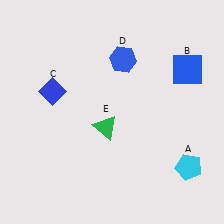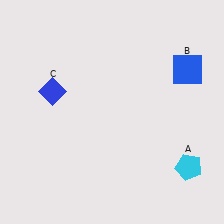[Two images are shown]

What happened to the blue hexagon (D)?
The blue hexagon (D) was removed in Image 2. It was in the top-right area of Image 1.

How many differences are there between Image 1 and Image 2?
There are 2 differences between the two images.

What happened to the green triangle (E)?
The green triangle (E) was removed in Image 2. It was in the bottom-left area of Image 1.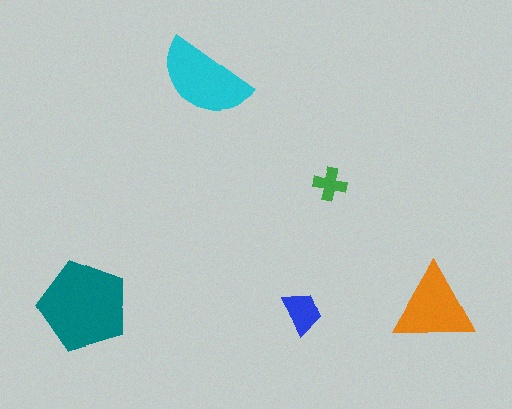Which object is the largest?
The teal pentagon.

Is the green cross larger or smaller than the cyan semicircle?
Smaller.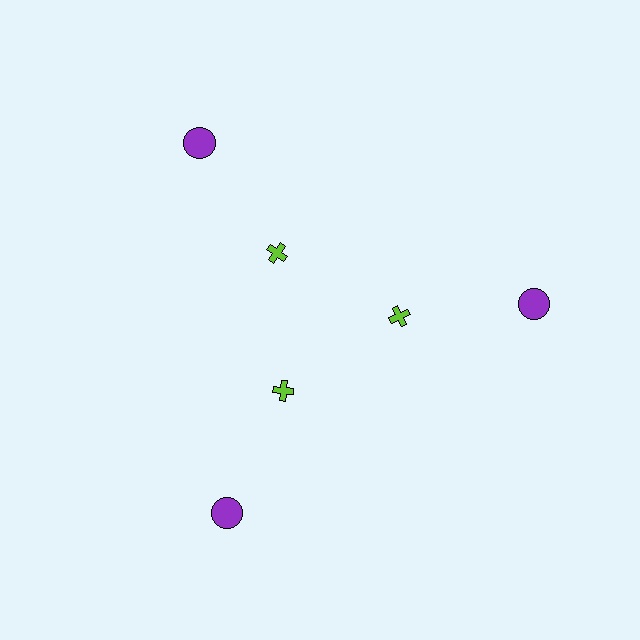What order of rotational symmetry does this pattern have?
This pattern has 3-fold rotational symmetry.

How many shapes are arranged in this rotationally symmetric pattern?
There are 6 shapes, arranged in 3 groups of 2.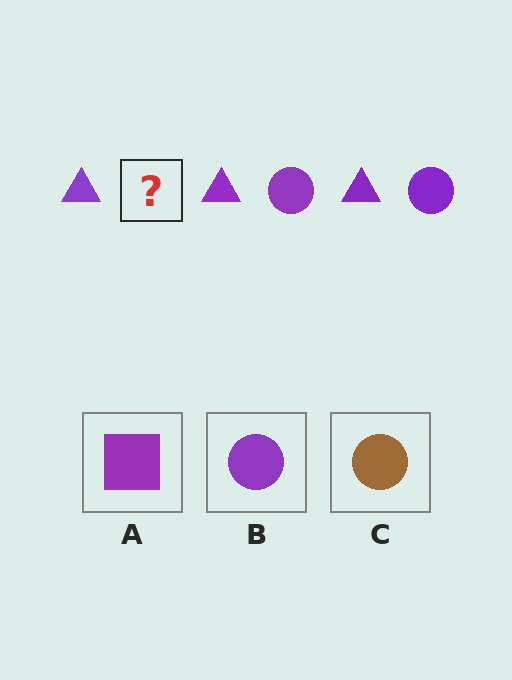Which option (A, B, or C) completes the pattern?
B.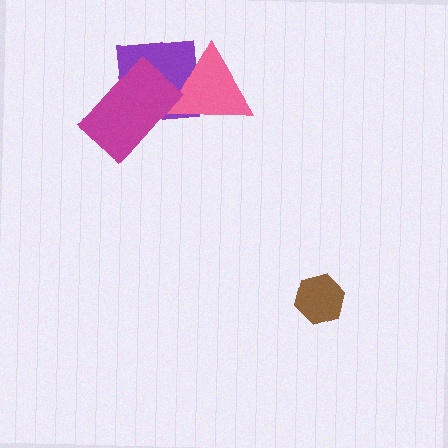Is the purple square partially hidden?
Yes, it is partially covered by another shape.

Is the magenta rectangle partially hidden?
No, no other shape covers it.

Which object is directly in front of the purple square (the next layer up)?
The pink triangle is directly in front of the purple square.